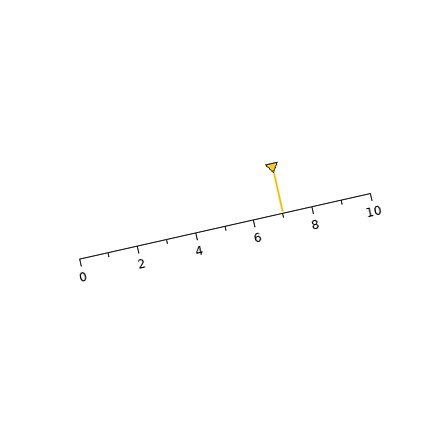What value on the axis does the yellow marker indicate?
The marker indicates approximately 7.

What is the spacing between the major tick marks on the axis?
The major ticks are spaced 2 apart.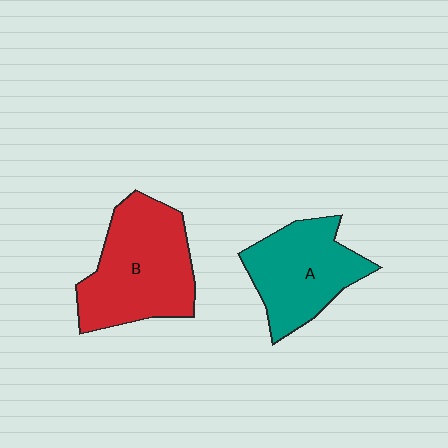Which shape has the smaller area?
Shape A (teal).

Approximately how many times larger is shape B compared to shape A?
Approximately 1.2 times.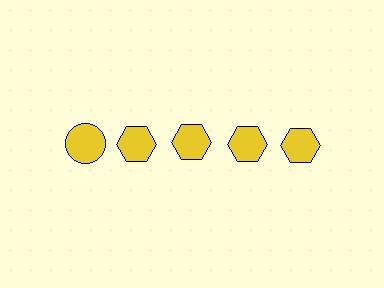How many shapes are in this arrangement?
There are 5 shapes arranged in a grid pattern.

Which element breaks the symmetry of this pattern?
The yellow circle in the top row, leftmost column breaks the symmetry. All other shapes are yellow hexagons.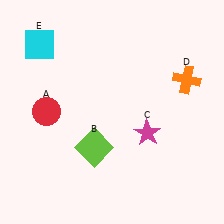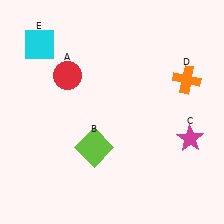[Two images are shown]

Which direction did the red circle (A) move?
The red circle (A) moved up.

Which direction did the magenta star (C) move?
The magenta star (C) moved right.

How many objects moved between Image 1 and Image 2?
2 objects moved between the two images.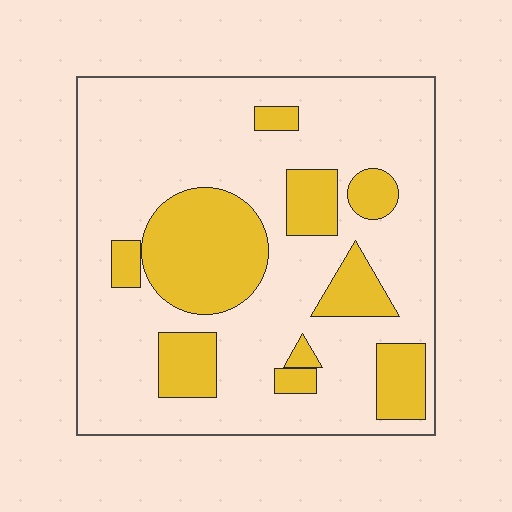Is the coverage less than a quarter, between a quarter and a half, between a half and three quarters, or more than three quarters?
Between a quarter and a half.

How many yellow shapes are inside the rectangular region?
10.